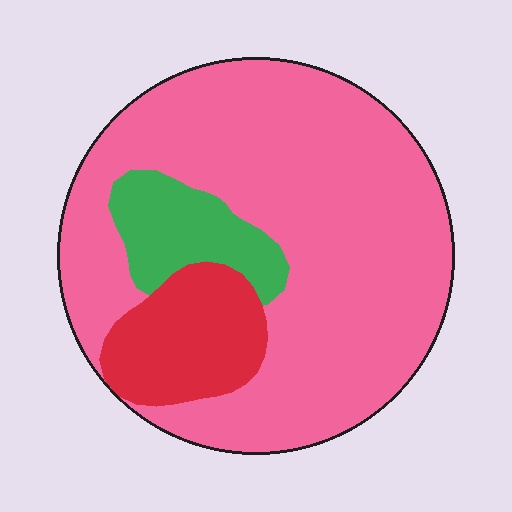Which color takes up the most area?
Pink, at roughly 75%.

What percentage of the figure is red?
Red covers about 15% of the figure.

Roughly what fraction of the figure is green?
Green takes up less than a sixth of the figure.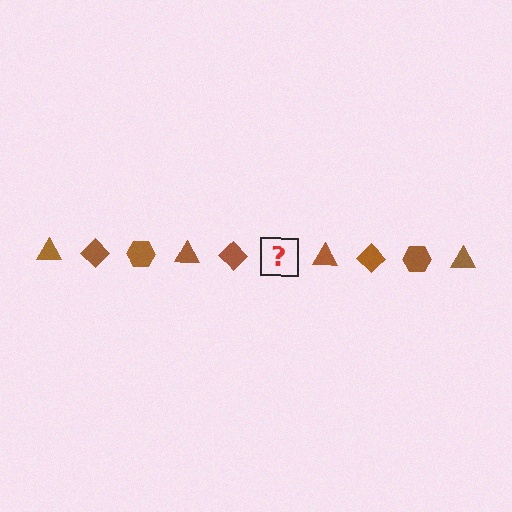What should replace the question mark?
The question mark should be replaced with a brown hexagon.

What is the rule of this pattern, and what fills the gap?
The rule is that the pattern cycles through triangle, diamond, hexagon shapes in brown. The gap should be filled with a brown hexagon.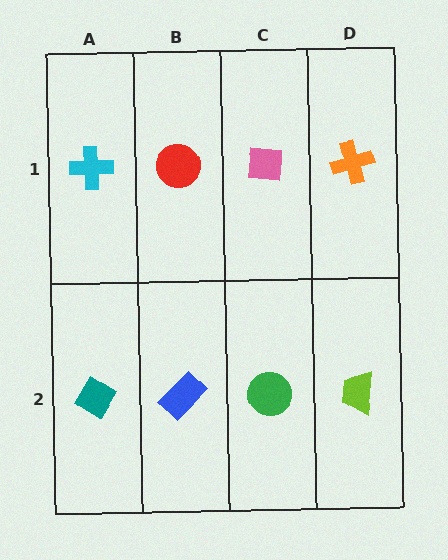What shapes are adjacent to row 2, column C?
A pink square (row 1, column C), a blue rectangle (row 2, column B), a lime trapezoid (row 2, column D).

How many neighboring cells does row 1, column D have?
2.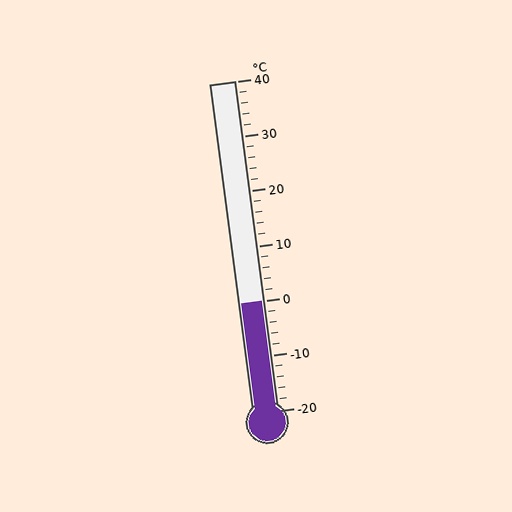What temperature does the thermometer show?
The thermometer shows approximately 0°C.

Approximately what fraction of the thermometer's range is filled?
The thermometer is filled to approximately 35% of its range.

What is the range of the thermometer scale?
The thermometer scale ranges from -20°C to 40°C.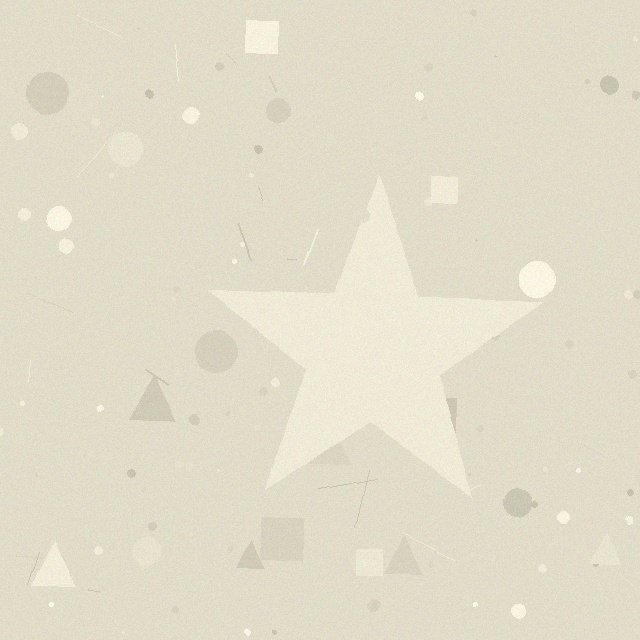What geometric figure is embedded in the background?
A star is embedded in the background.